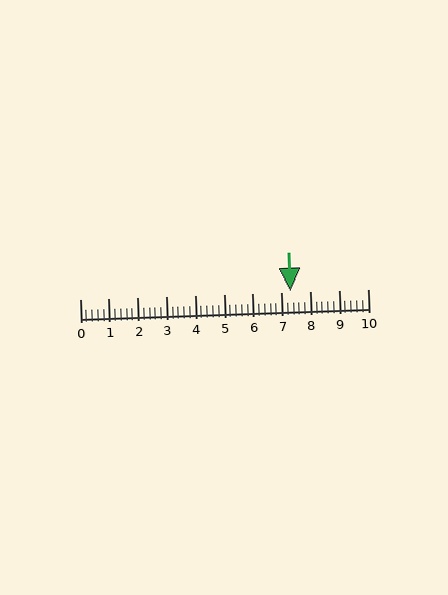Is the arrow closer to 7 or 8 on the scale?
The arrow is closer to 7.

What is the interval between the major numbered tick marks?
The major tick marks are spaced 1 units apart.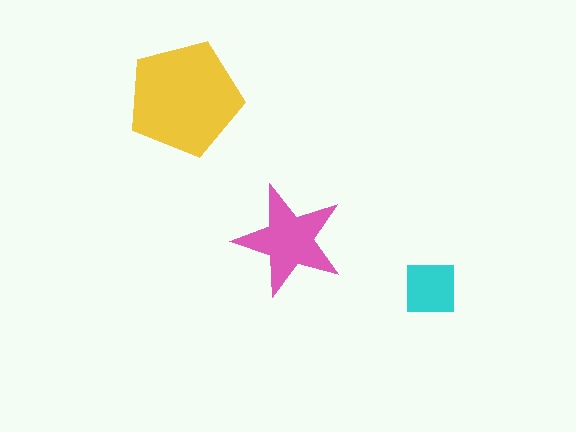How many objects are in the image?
There are 3 objects in the image.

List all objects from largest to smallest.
The yellow pentagon, the pink star, the cyan square.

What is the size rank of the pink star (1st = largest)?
2nd.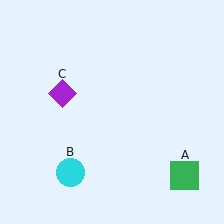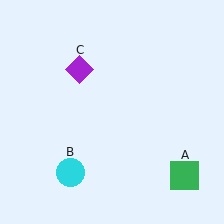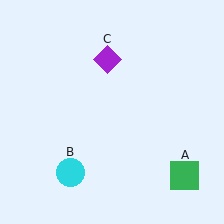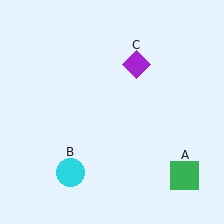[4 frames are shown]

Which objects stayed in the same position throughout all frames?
Green square (object A) and cyan circle (object B) remained stationary.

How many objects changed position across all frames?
1 object changed position: purple diamond (object C).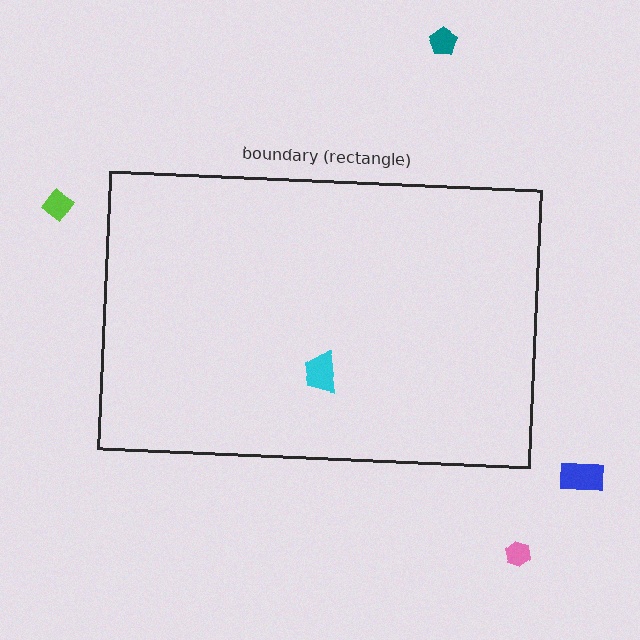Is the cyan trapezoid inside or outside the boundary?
Inside.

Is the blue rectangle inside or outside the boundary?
Outside.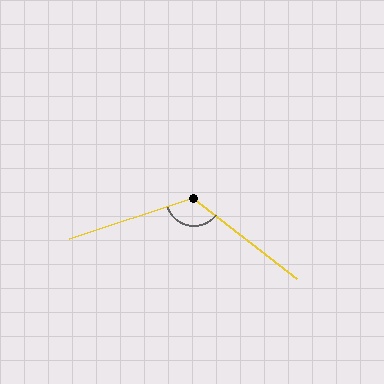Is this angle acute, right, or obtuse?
It is obtuse.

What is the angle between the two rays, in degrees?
Approximately 124 degrees.